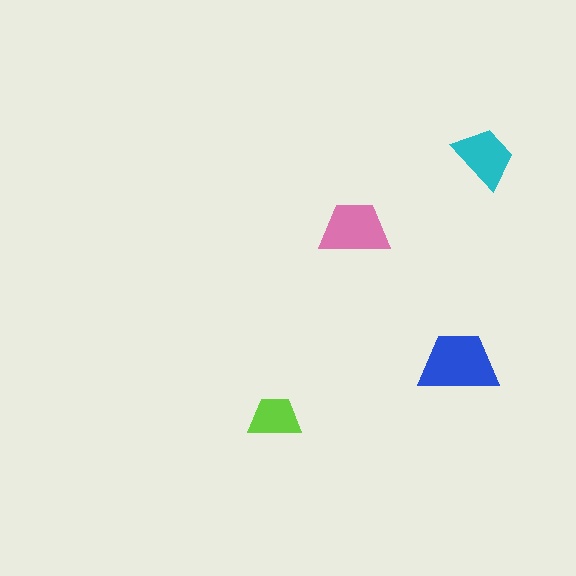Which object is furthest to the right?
The cyan trapezoid is rightmost.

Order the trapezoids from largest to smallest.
the blue one, the pink one, the cyan one, the lime one.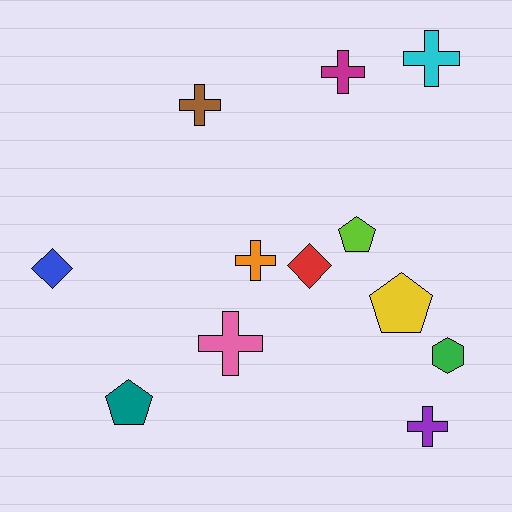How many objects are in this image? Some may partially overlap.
There are 12 objects.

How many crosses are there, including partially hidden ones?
There are 6 crosses.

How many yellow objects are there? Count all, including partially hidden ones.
There is 1 yellow object.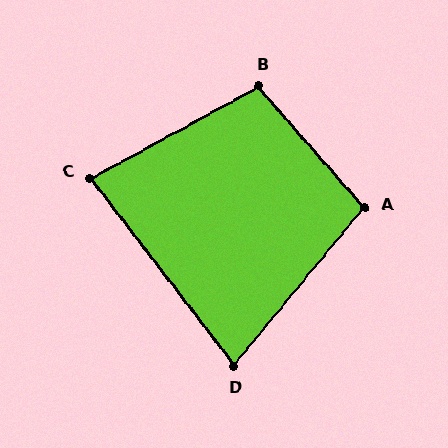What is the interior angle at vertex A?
Approximately 99 degrees (obtuse).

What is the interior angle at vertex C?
Approximately 81 degrees (acute).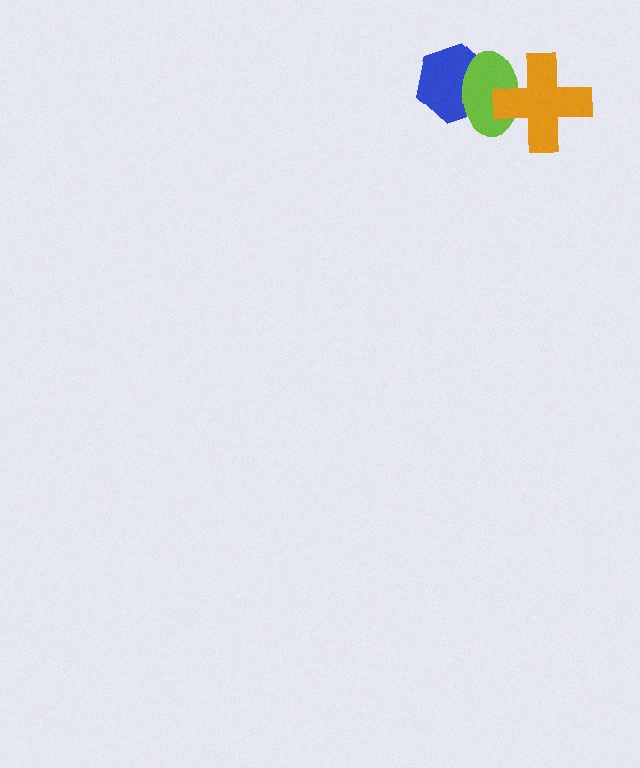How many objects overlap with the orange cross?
1 object overlaps with the orange cross.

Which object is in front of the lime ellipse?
The orange cross is in front of the lime ellipse.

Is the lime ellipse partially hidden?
Yes, it is partially covered by another shape.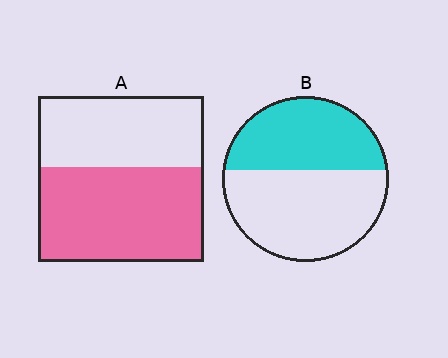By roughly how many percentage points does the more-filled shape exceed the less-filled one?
By roughly 15 percentage points (A over B).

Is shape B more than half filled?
No.